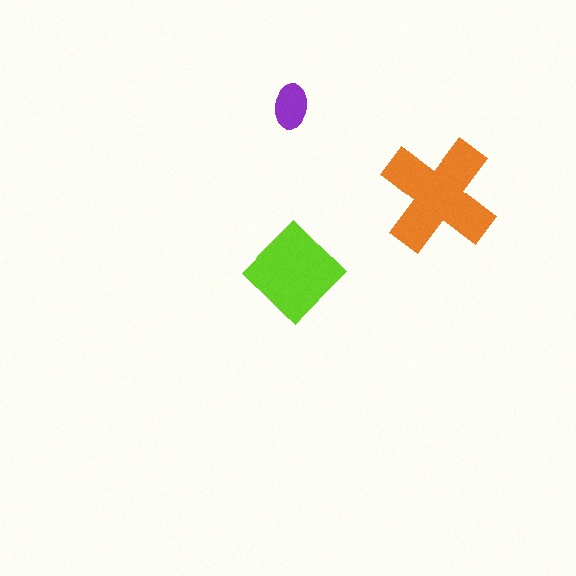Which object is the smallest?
The purple ellipse.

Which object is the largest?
The orange cross.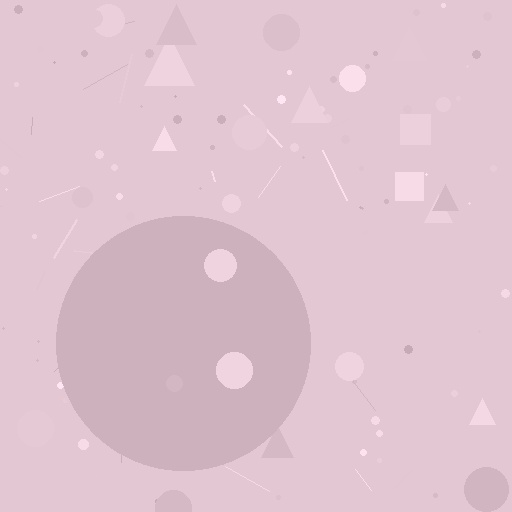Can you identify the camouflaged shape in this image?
The camouflaged shape is a circle.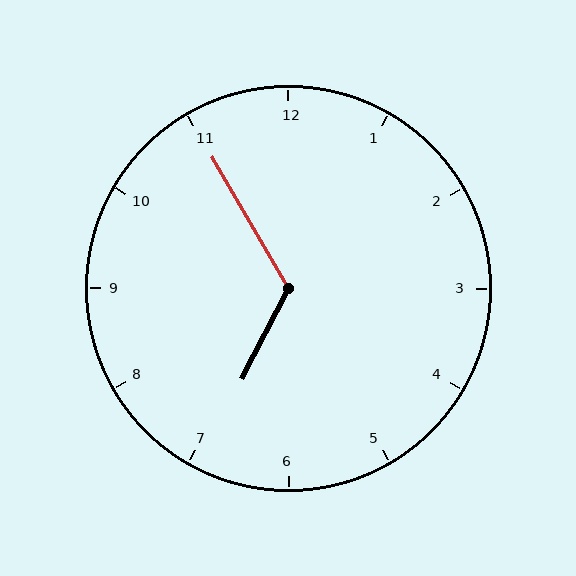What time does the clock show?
6:55.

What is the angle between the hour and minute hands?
Approximately 122 degrees.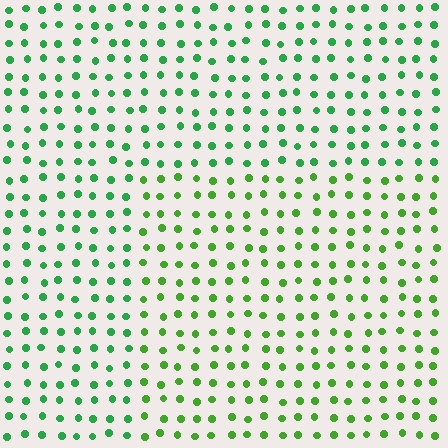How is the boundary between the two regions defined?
The boundary is defined purely by a slight shift in hue (about 26 degrees). Spacing, size, and orientation are identical on both sides.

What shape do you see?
I see a rectangle.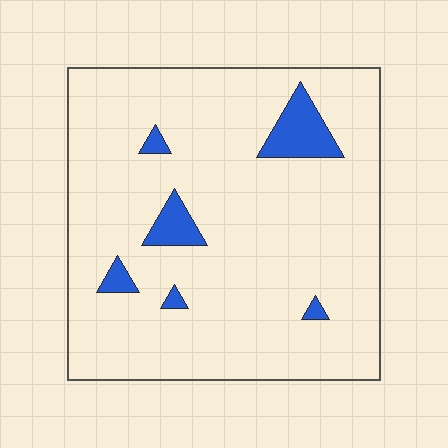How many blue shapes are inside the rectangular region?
6.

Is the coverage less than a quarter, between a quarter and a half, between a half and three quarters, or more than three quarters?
Less than a quarter.